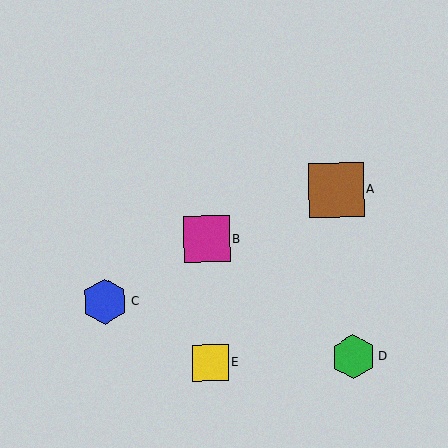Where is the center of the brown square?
The center of the brown square is at (336, 190).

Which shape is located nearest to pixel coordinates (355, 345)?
The green hexagon (labeled D) at (353, 357) is nearest to that location.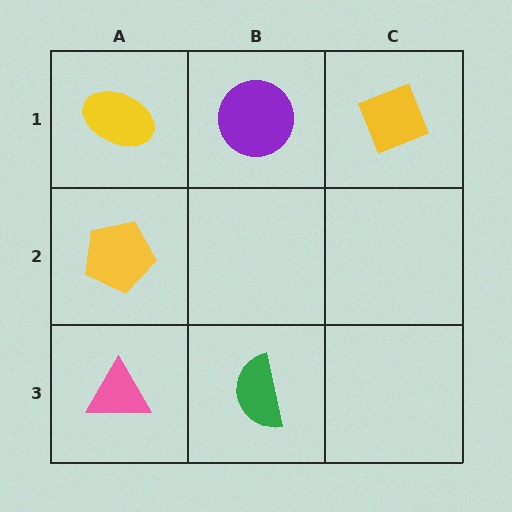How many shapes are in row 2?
1 shape.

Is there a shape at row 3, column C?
No, that cell is empty.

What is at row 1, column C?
A yellow diamond.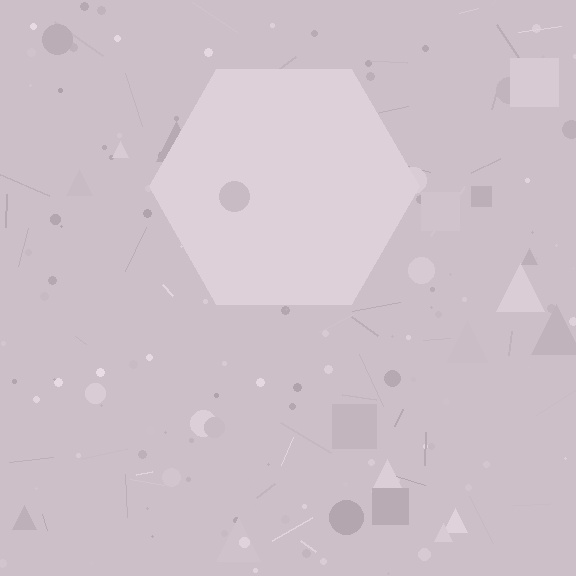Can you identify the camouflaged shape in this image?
The camouflaged shape is a hexagon.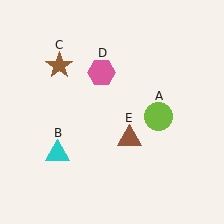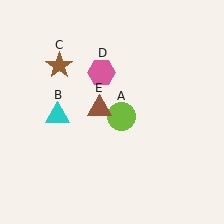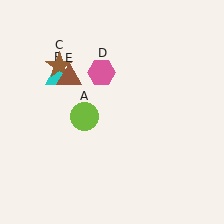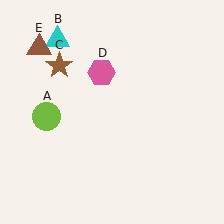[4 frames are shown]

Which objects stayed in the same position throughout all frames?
Brown star (object C) and pink hexagon (object D) remained stationary.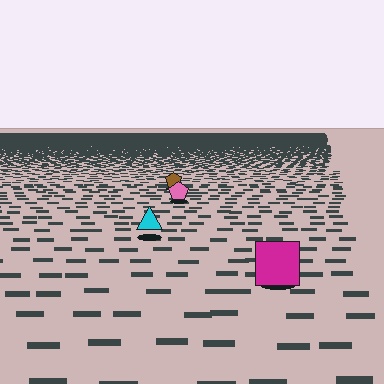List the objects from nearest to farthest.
From nearest to farthest: the magenta square, the cyan triangle, the pink pentagon, the brown pentagon.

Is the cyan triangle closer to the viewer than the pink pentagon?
Yes. The cyan triangle is closer — you can tell from the texture gradient: the ground texture is coarser near it.